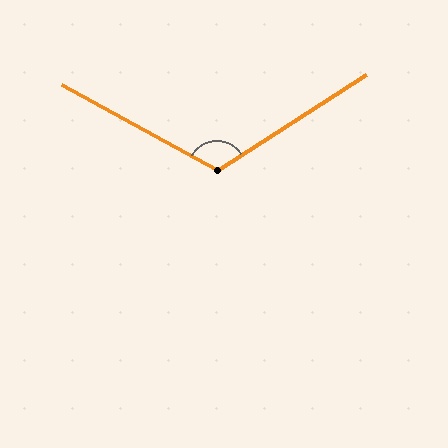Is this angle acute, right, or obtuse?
It is obtuse.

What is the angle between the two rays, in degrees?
Approximately 119 degrees.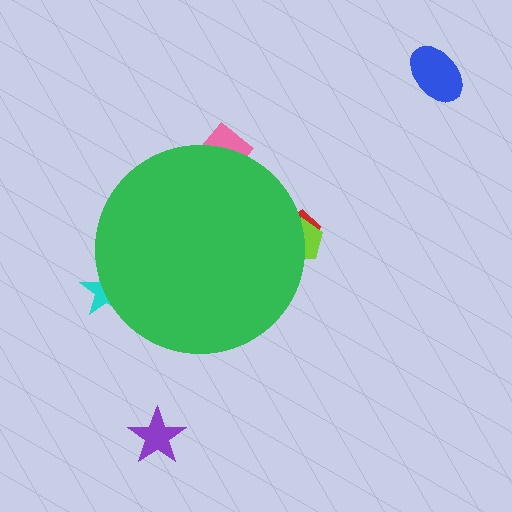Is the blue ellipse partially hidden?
No, the blue ellipse is fully visible.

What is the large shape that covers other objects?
A green circle.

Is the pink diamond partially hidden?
Yes, the pink diamond is partially hidden behind the green circle.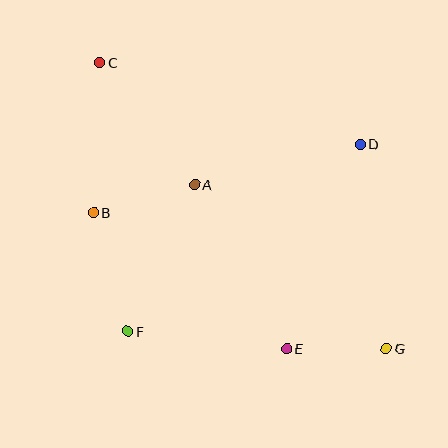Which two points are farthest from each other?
Points C and G are farthest from each other.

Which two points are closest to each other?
Points E and G are closest to each other.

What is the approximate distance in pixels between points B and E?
The distance between B and E is approximately 236 pixels.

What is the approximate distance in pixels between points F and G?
The distance between F and G is approximately 259 pixels.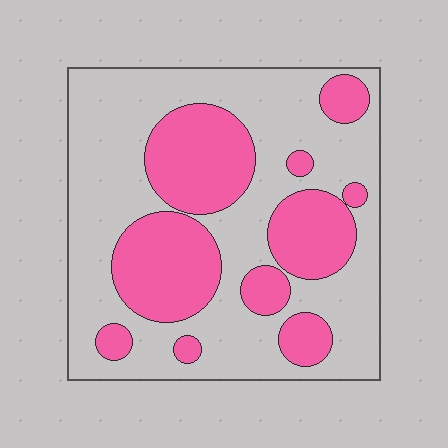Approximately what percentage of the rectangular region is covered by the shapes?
Approximately 35%.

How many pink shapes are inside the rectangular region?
10.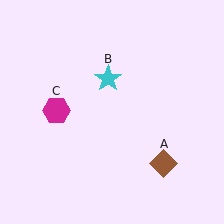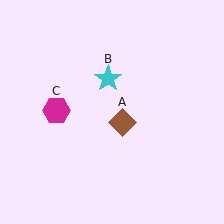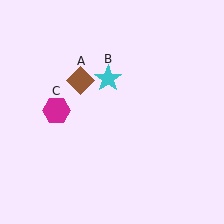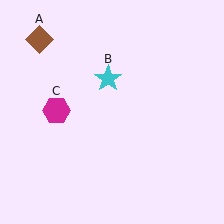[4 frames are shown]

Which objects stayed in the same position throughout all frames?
Cyan star (object B) and magenta hexagon (object C) remained stationary.